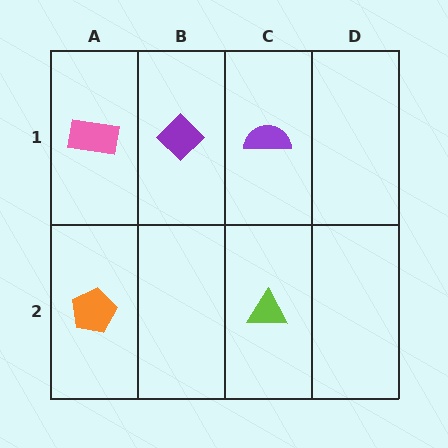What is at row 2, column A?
An orange pentagon.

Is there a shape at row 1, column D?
No, that cell is empty.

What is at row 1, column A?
A pink rectangle.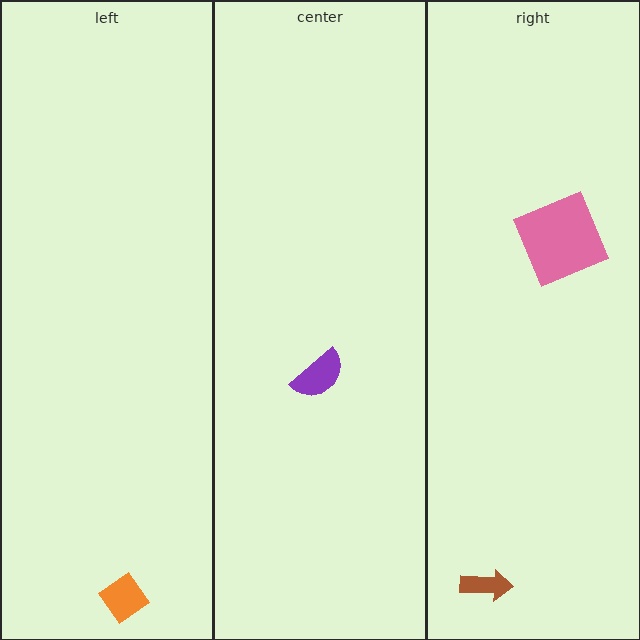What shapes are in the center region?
The purple semicircle.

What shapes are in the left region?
The orange diamond.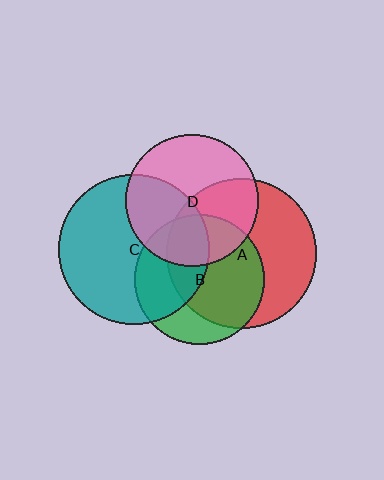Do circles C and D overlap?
Yes.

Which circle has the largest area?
Circle C (teal).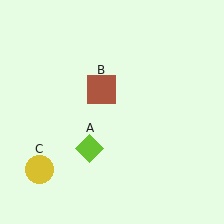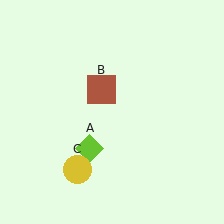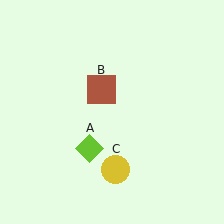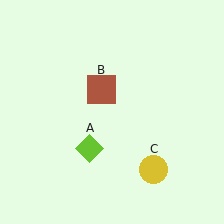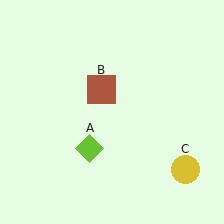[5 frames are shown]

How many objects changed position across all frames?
1 object changed position: yellow circle (object C).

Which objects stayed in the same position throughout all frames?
Lime diamond (object A) and brown square (object B) remained stationary.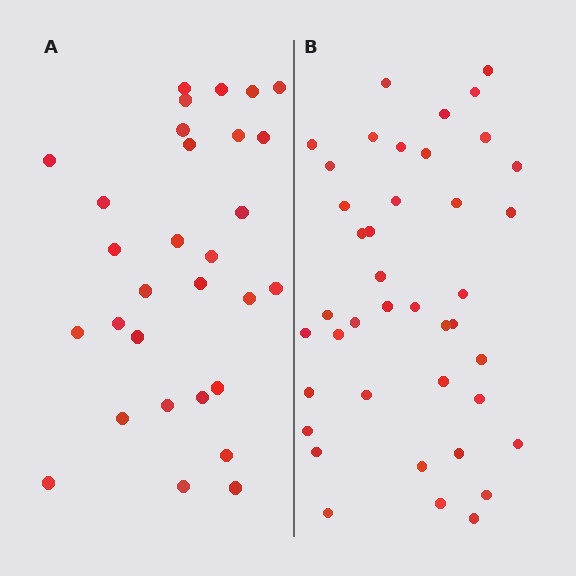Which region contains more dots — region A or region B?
Region B (the right region) has more dots.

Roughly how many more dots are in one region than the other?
Region B has roughly 12 or so more dots than region A.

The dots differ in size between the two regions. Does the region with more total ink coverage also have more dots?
No. Region A has more total ink coverage because its dots are larger, but region B actually contains more individual dots. Total area can be misleading — the number of items is what matters here.